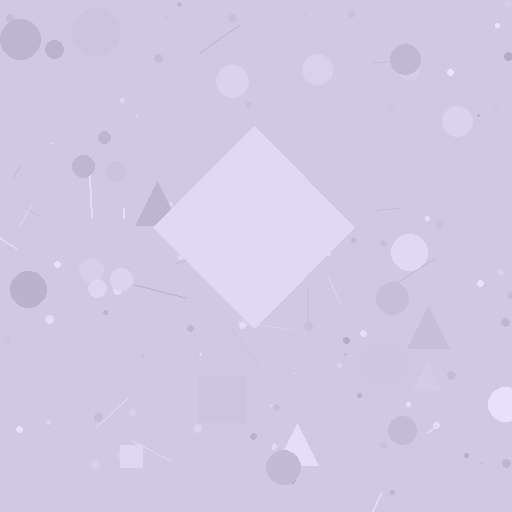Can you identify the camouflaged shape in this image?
The camouflaged shape is a diamond.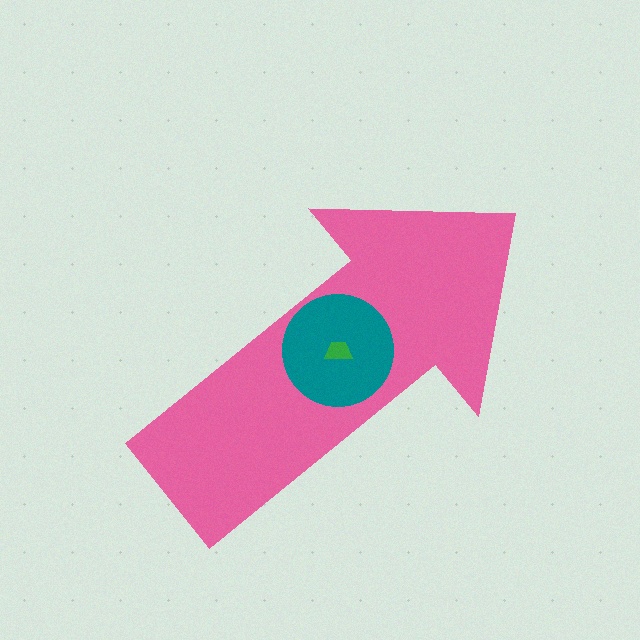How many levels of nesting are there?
3.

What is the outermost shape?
The pink arrow.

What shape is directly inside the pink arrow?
The teal circle.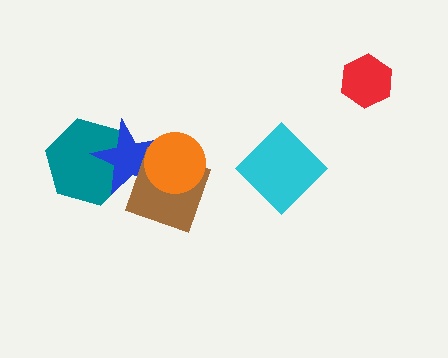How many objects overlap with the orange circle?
2 objects overlap with the orange circle.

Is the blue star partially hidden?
Yes, it is partially covered by another shape.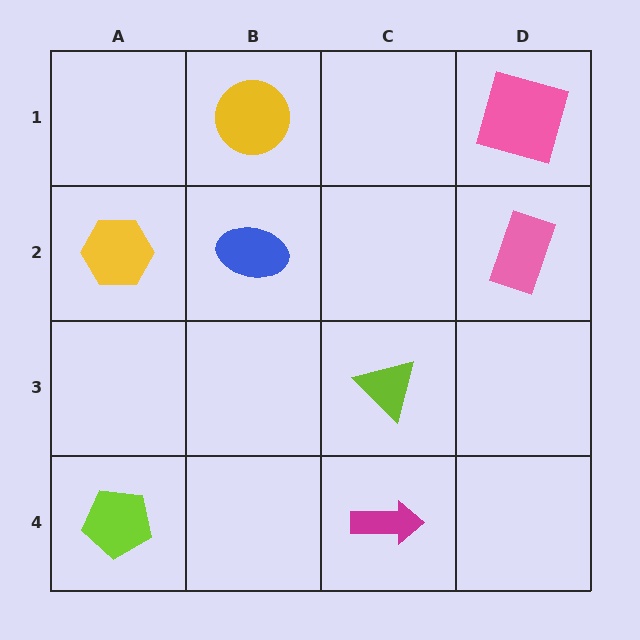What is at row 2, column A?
A yellow hexagon.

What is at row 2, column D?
A pink rectangle.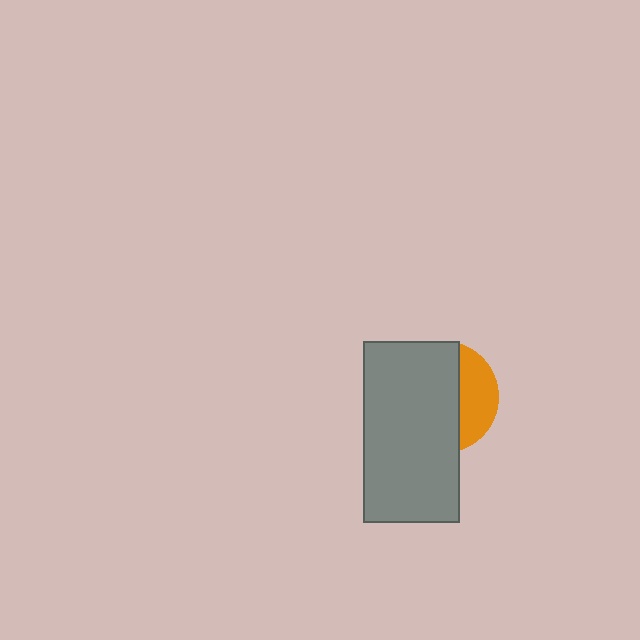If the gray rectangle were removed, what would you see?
You would see the complete orange circle.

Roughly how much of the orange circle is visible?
A small part of it is visible (roughly 32%).